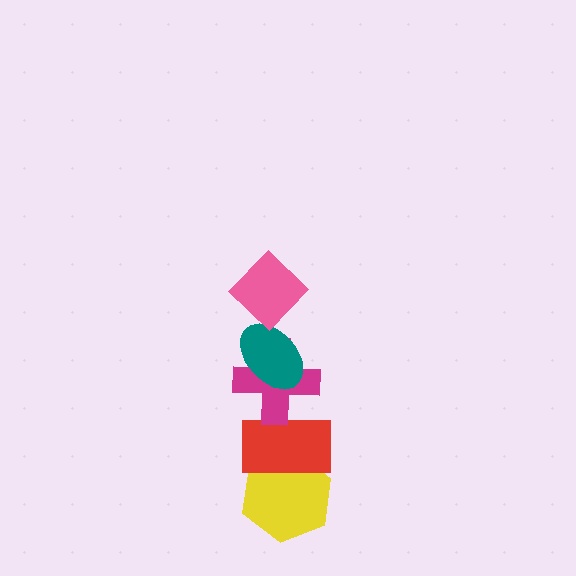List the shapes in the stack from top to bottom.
From top to bottom: the pink diamond, the teal ellipse, the magenta cross, the red rectangle, the yellow hexagon.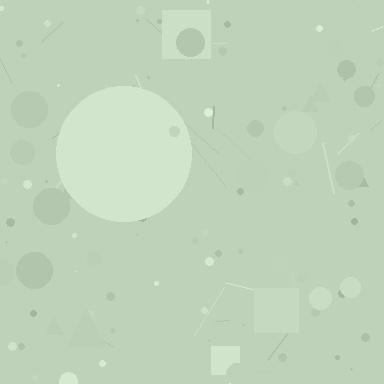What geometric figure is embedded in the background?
A circle is embedded in the background.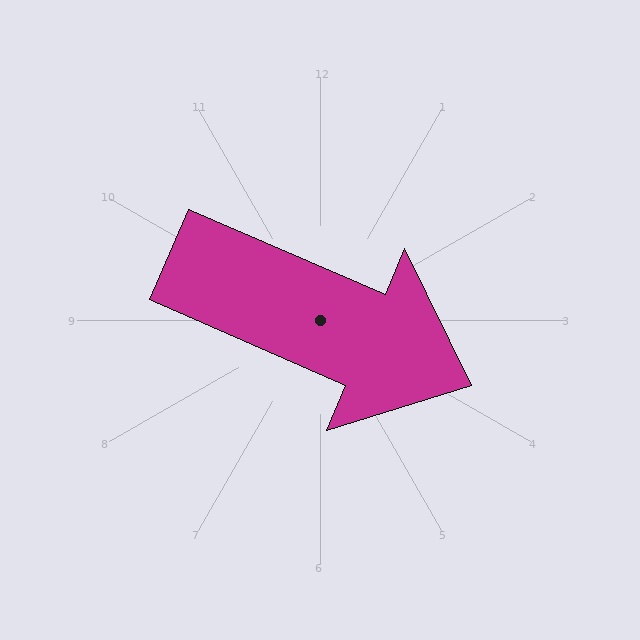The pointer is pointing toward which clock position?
Roughly 4 o'clock.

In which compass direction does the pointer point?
Southeast.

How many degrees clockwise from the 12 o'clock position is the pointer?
Approximately 113 degrees.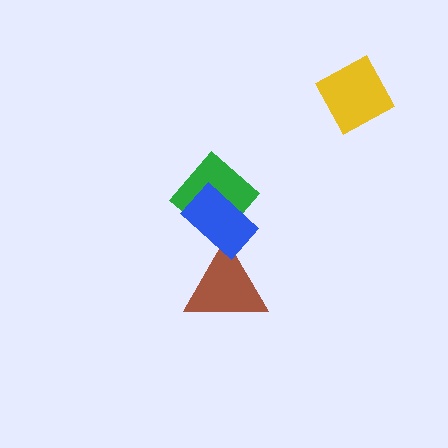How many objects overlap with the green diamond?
1 object overlaps with the green diamond.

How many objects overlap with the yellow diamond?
0 objects overlap with the yellow diamond.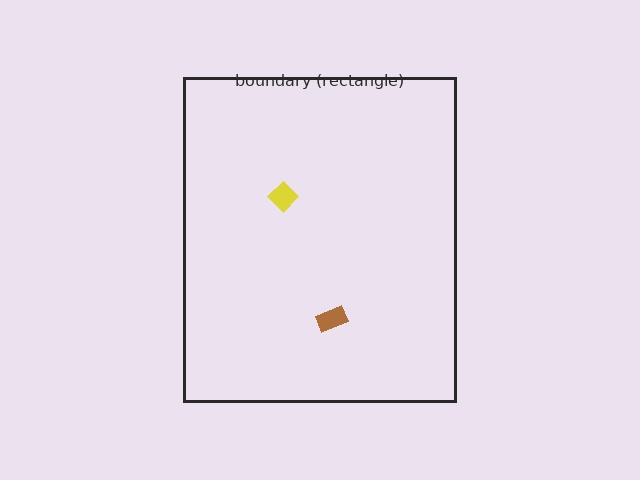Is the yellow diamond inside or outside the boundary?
Inside.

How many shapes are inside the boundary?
2 inside, 0 outside.